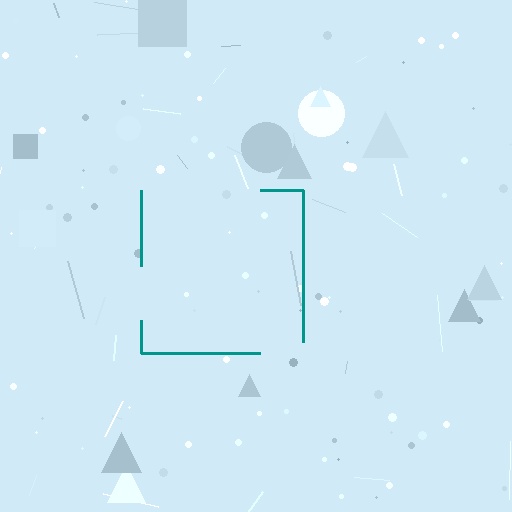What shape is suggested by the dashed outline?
The dashed outline suggests a square.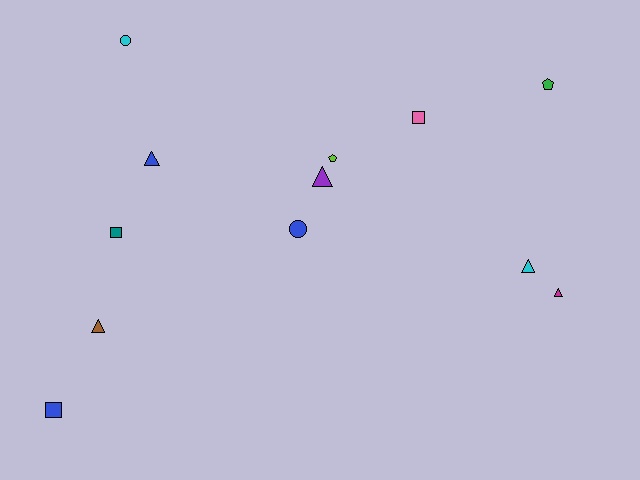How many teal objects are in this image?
There is 1 teal object.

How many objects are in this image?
There are 12 objects.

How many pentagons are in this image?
There are 2 pentagons.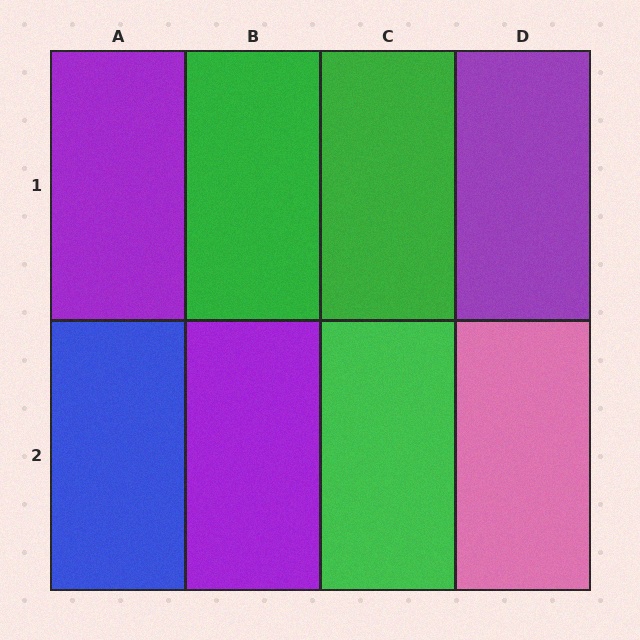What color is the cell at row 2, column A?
Blue.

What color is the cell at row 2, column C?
Green.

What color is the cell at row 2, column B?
Purple.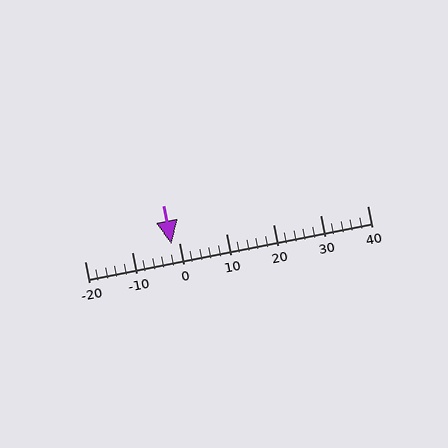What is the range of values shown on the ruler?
The ruler shows values from -20 to 40.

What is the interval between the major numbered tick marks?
The major tick marks are spaced 10 units apart.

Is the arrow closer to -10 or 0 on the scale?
The arrow is closer to 0.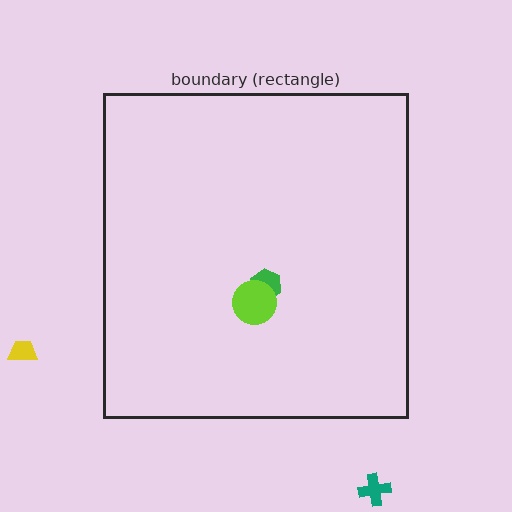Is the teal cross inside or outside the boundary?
Outside.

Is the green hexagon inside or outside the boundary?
Inside.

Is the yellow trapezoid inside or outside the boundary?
Outside.